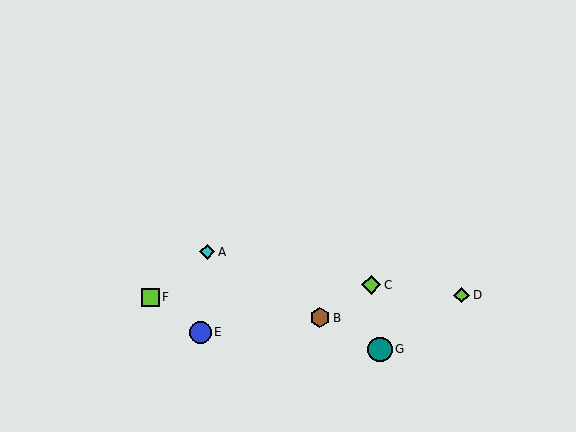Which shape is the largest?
The teal circle (labeled G) is the largest.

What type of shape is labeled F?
Shape F is a lime square.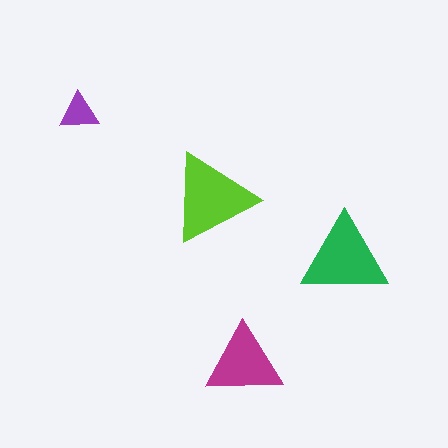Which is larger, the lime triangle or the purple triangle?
The lime one.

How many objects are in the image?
There are 4 objects in the image.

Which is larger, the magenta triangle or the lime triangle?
The lime one.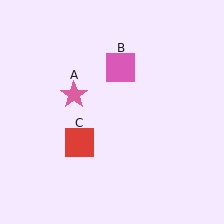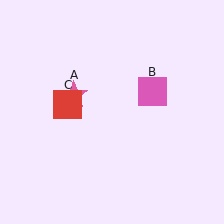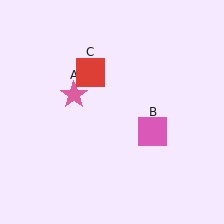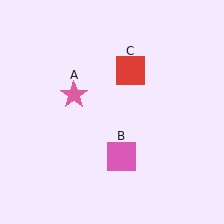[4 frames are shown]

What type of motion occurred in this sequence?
The pink square (object B), red square (object C) rotated clockwise around the center of the scene.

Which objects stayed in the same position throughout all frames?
Pink star (object A) remained stationary.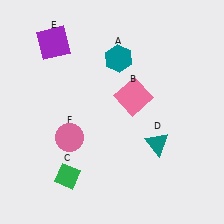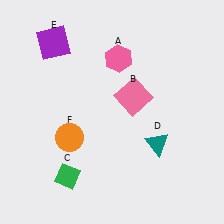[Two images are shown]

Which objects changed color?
A changed from teal to pink. F changed from pink to orange.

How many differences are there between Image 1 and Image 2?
There are 2 differences between the two images.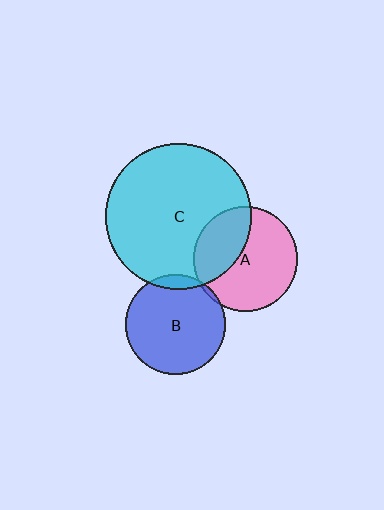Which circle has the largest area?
Circle C (cyan).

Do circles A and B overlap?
Yes.